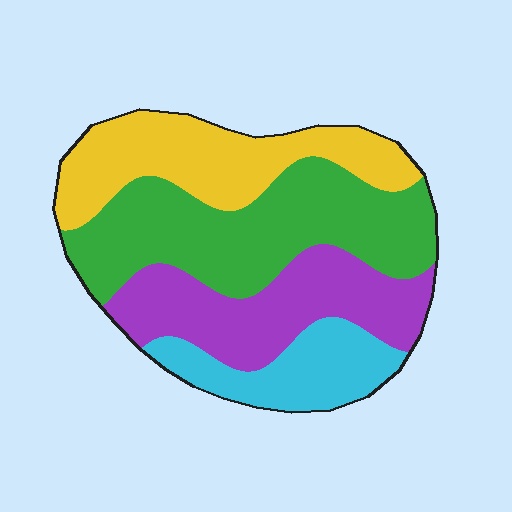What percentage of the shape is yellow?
Yellow covers around 25% of the shape.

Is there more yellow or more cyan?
Yellow.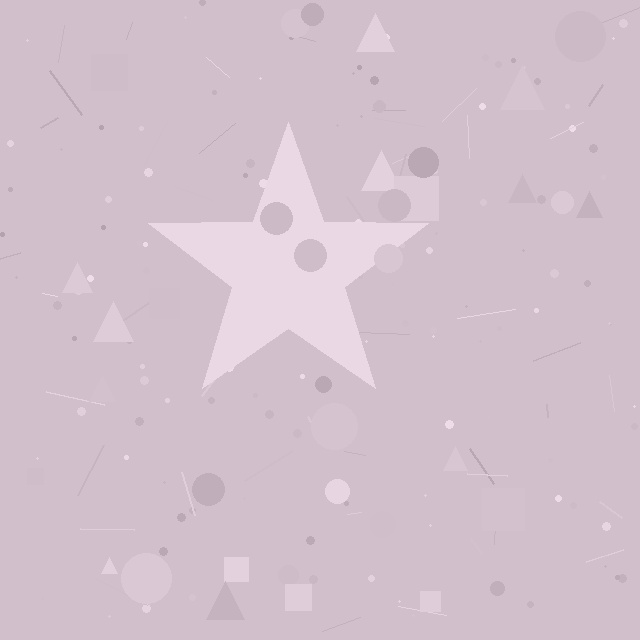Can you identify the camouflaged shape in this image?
The camouflaged shape is a star.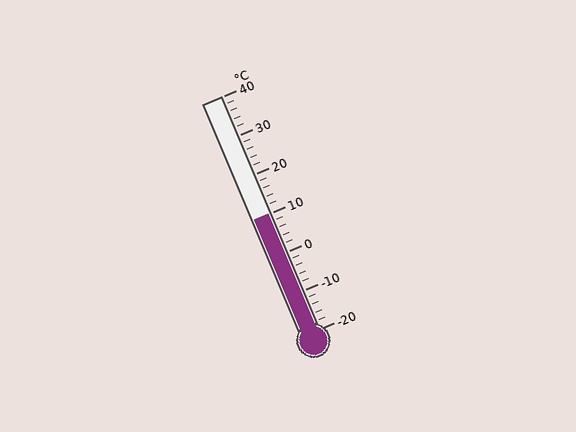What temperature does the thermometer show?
The thermometer shows approximately 10°C.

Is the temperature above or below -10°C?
The temperature is above -10°C.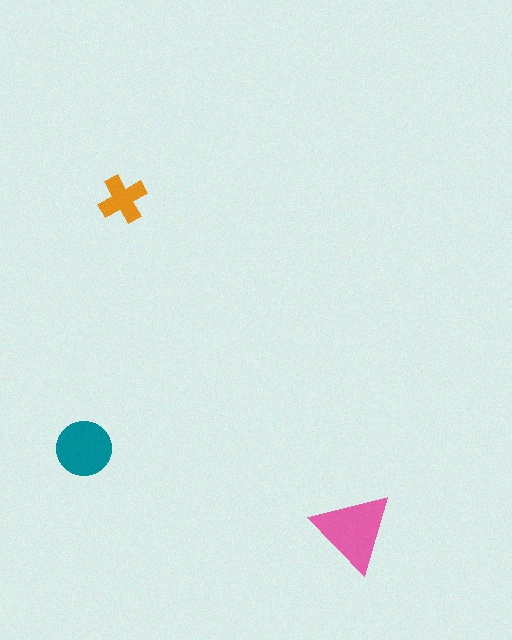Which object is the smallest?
The orange cross.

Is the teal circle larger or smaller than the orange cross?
Larger.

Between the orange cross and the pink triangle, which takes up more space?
The pink triangle.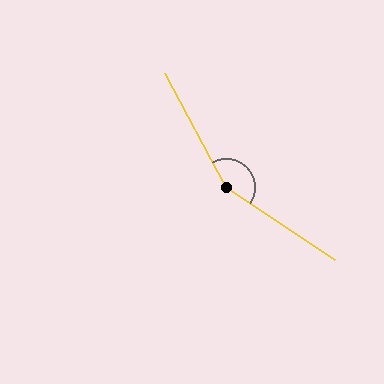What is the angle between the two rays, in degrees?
Approximately 152 degrees.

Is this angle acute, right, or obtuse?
It is obtuse.